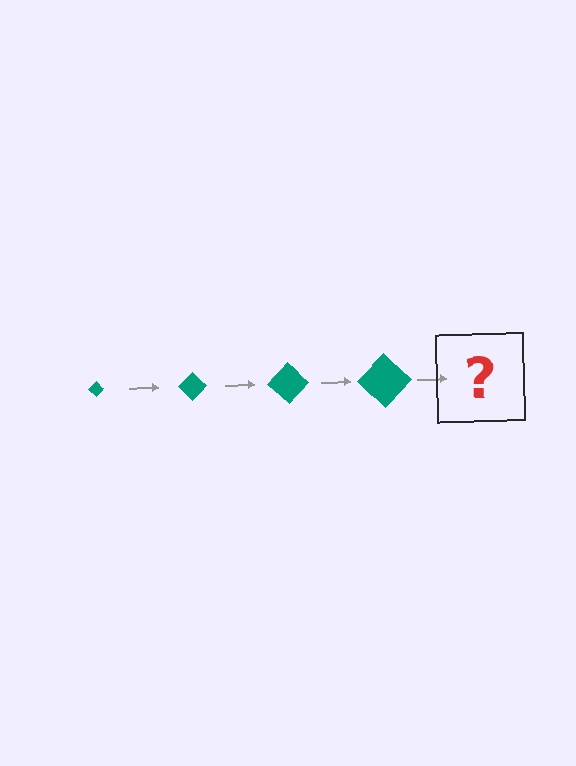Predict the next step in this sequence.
The next step is a teal diamond, larger than the previous one.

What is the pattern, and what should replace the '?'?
The pattern is that the diamond gets progressively larger each step. The '?' should be a teal diamond, larger than the previous one.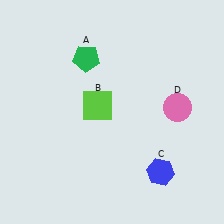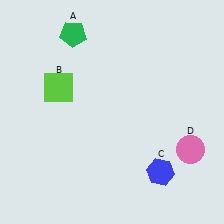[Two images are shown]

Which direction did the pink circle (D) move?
The pink circle (D) moved down.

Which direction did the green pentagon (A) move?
The green pentagon (A) moved up.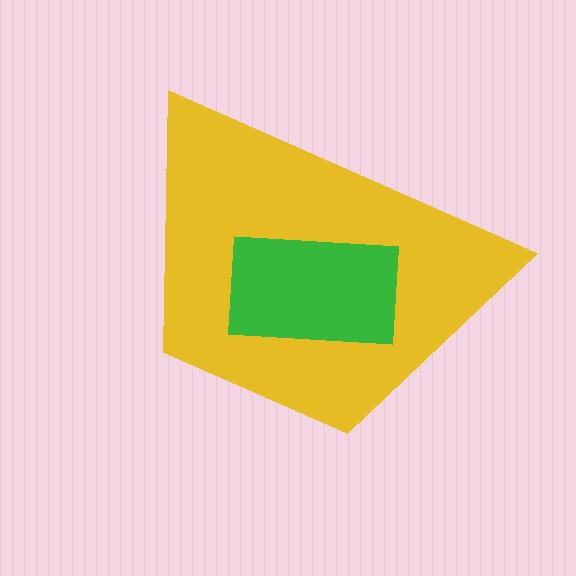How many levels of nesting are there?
2.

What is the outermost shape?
The yellow trapezoid.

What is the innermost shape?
The green rectangle.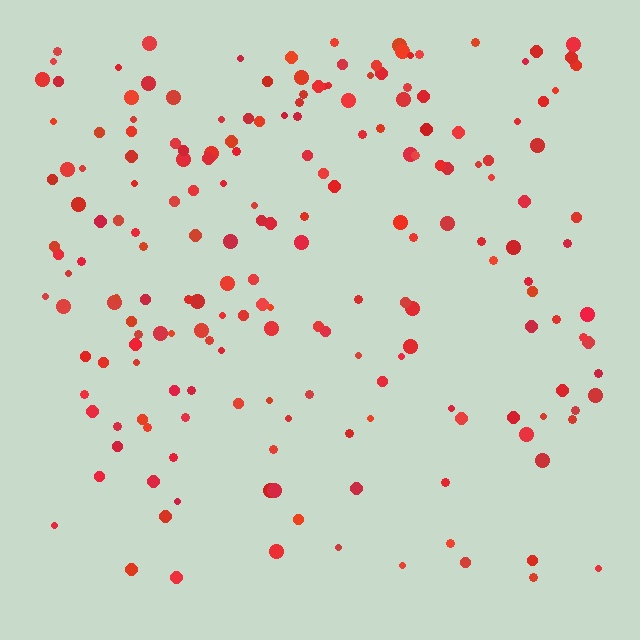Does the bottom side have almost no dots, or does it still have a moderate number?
Still a moderate number, just noticeably fewer than the top.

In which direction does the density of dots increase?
From bottom to top, with the top side densest.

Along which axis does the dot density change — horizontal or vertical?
Vertical.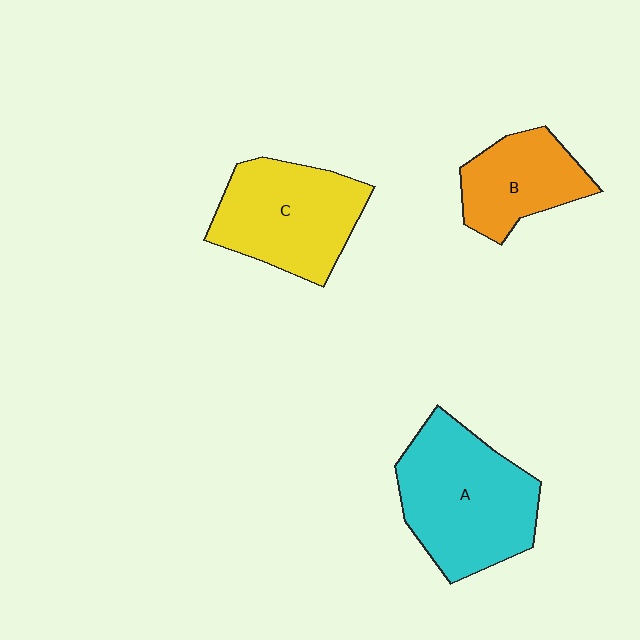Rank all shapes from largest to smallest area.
From largest to smallest: A (cyan), C (yellow), B (orange).